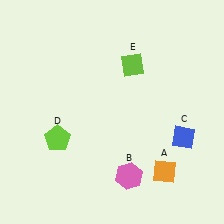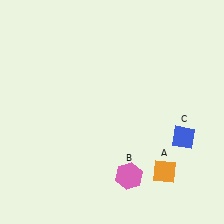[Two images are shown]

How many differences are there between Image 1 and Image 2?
There are 2 differences between the two images.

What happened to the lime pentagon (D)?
The lime pentagon (D) was removed in Image 2. It was in the bottom-left area of Image 1.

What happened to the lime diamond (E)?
The lime diamond (E) was removed in Image 2. It was in the top-right area of Image 1.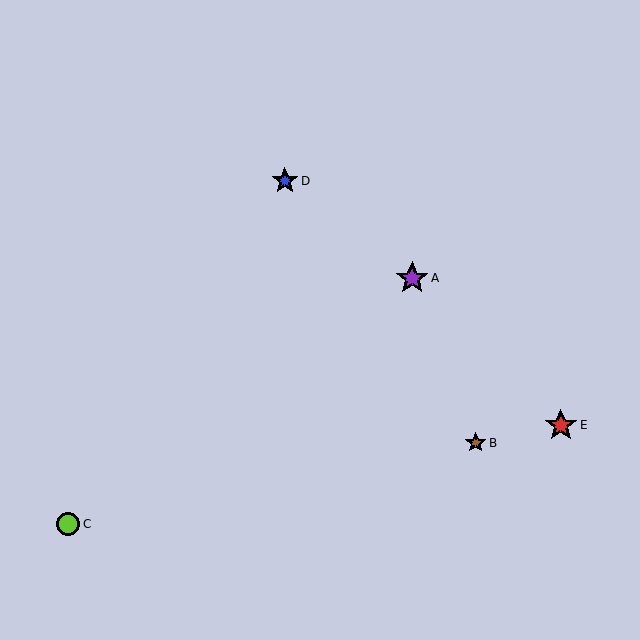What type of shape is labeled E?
Shape E is a red star.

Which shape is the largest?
The purple star (labeled A) is the largest.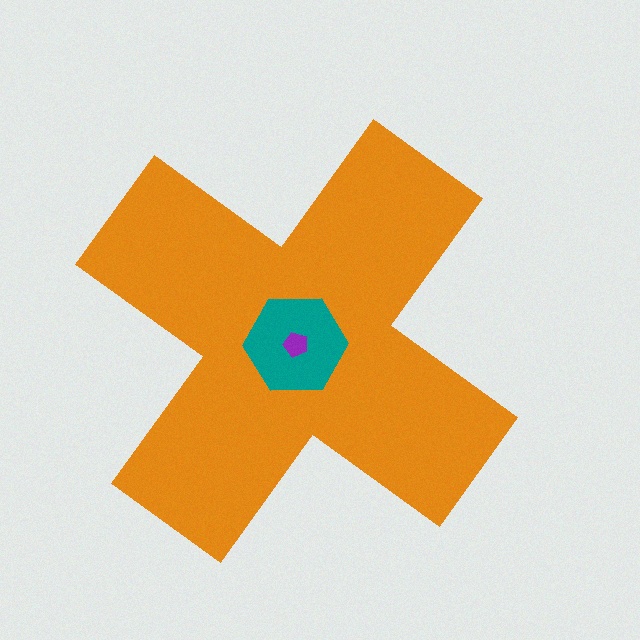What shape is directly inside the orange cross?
The teal hexagon.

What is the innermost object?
The purple pentagon.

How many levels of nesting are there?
3.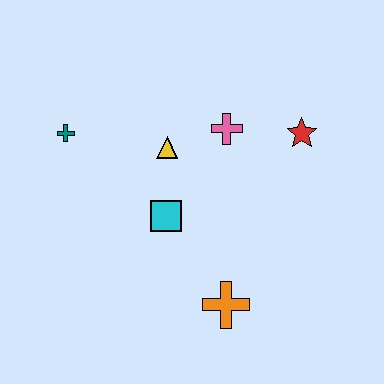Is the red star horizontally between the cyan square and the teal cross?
No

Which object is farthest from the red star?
The teal cross is farthest from the red star.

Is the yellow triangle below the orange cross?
No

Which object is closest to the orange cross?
The cyan square is closest to the orange cross.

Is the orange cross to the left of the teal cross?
No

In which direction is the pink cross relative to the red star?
The pink cross is to the left of the red star.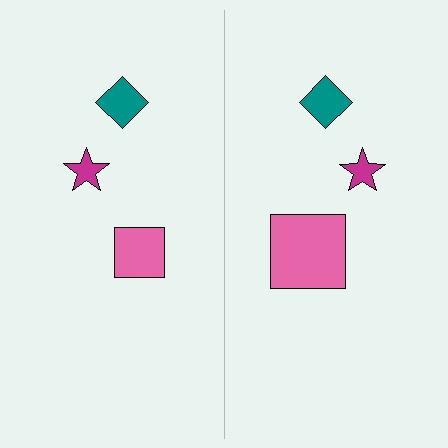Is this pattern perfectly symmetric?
No, the pattern is not perfectly symmetric. The pink square on the right side has a different size than its mirror counterpart.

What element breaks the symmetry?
The pink square on the right side has a different size than its mirror counterpart.